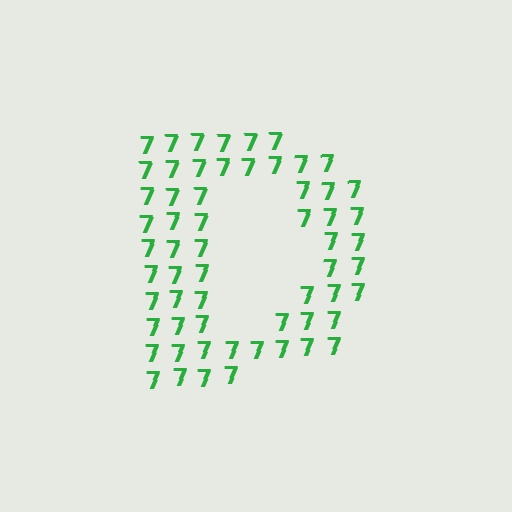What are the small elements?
The small elements are digit 7's.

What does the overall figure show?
The overall figure shows the letter D.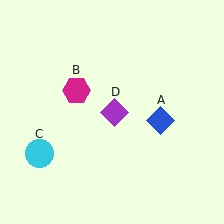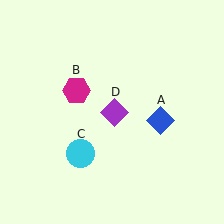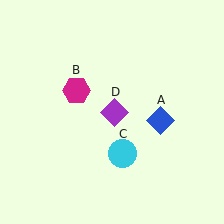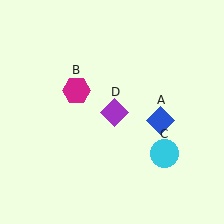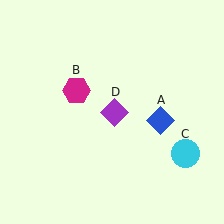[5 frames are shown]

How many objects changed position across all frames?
1 object changed position: cyan circle (object C).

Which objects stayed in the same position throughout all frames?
Blue diamond (object A) and magenta hexagon (object B) and purple diamond (object D) remained stationary.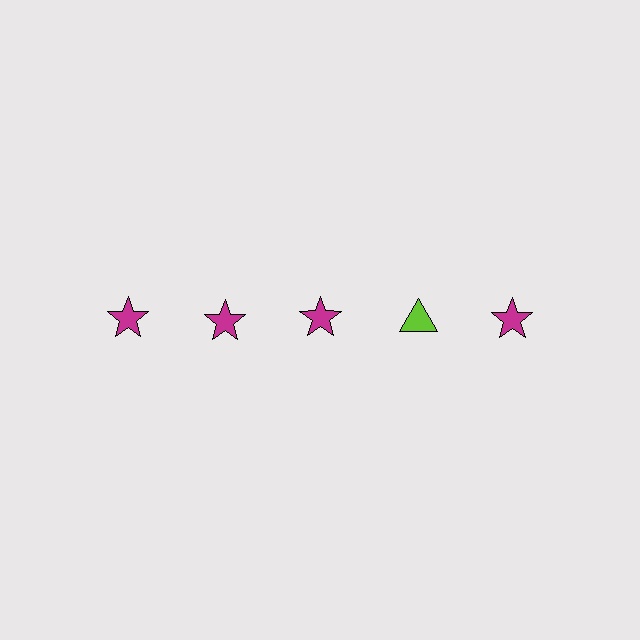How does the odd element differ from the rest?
It differs in both color (lime instead of magenta) and shape (triangle instead of star).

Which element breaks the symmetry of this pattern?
The lime triangle in the top row, second from right column breaks the symmetry. All other shapes are magenta stars.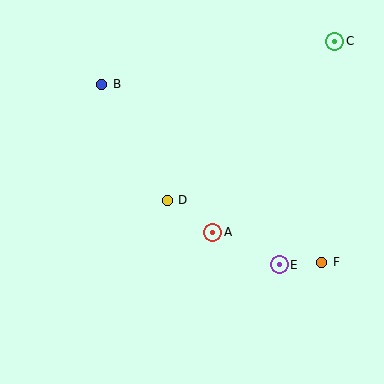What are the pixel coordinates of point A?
Point A is at (213, 232).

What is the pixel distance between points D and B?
The distance between D and B is 133 pixels.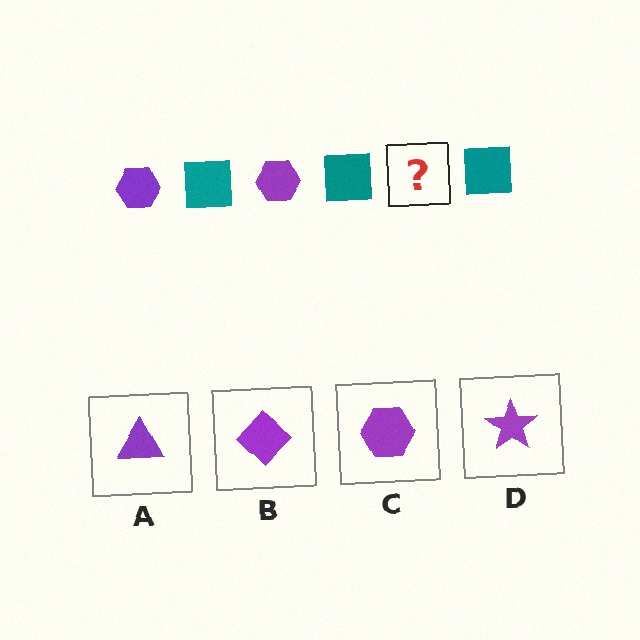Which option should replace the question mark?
Option C.